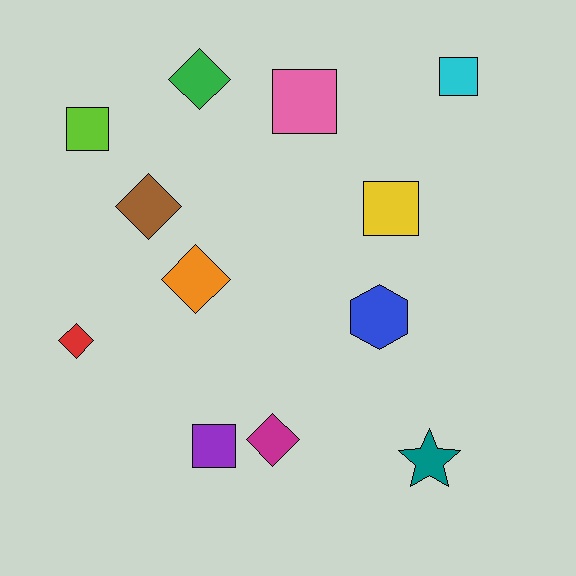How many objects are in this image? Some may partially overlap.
There are 12 objects.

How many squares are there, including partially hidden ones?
There are 5 squares.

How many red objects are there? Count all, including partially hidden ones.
There is 1 red object.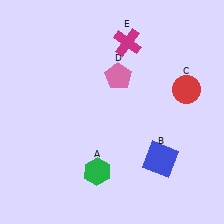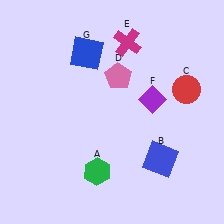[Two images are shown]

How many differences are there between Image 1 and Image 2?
There are 2 differences between the two images.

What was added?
A purple diamond (F), a blue square (G) were added in Image 2.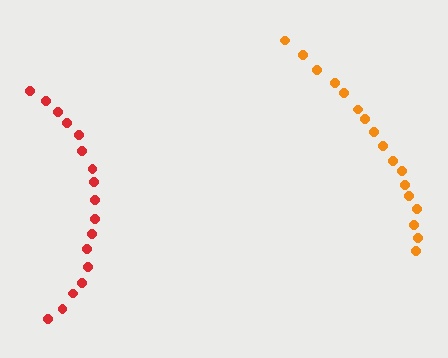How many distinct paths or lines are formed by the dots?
There are 2 distinct paths.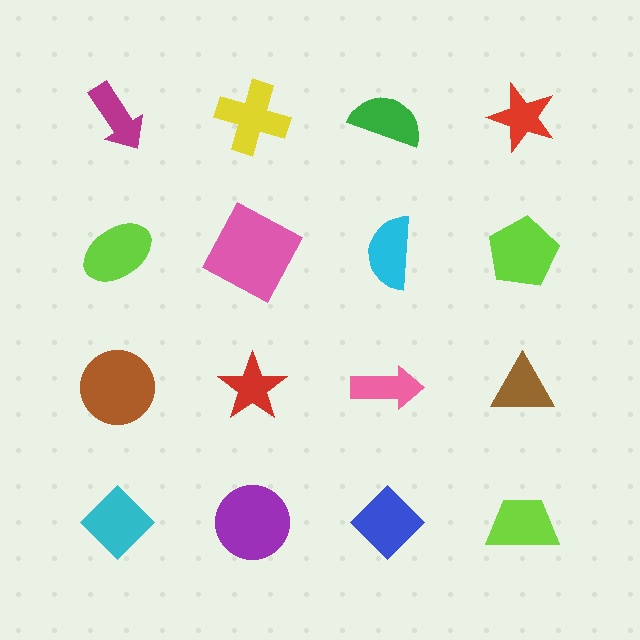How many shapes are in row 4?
4 shapes.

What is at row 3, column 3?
A pink arrow.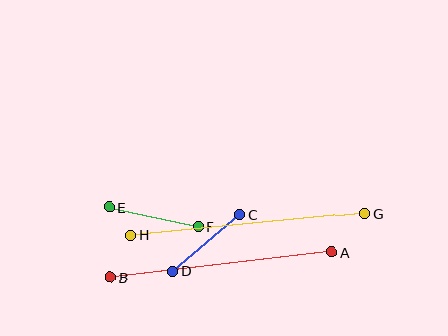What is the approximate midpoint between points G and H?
The midpoint is at approximately (248, 224) pixels.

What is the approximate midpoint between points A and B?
The midpoint is at approximately (221, 265) pixels.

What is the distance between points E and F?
The distance is approximately 91 pixels.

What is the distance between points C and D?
The distance is approximately 87 pixels.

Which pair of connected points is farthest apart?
Points G and H are farthest apart.